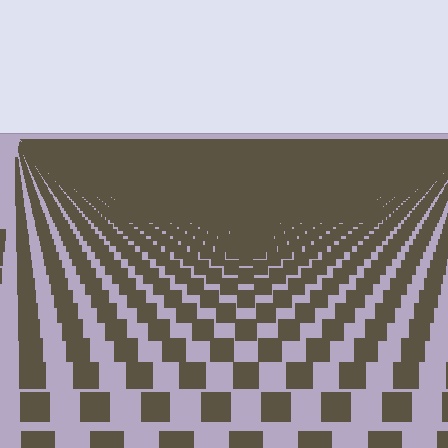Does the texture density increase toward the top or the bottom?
Density increases toward the top.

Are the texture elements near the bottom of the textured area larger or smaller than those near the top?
Larger. Near the bottom, elements are closer to the viewer and appear at a bigger on-screen size.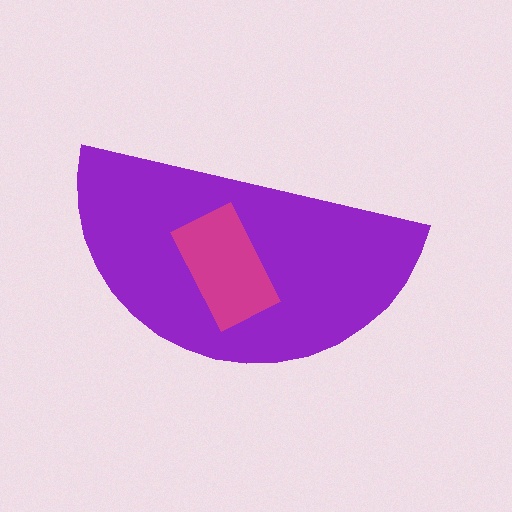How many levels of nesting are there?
2.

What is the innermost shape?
The magenta rectangle.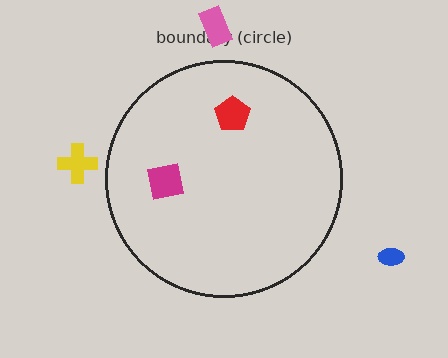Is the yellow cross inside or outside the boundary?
Outside.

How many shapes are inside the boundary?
2 inside, 3 outside.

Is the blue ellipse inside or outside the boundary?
Outside.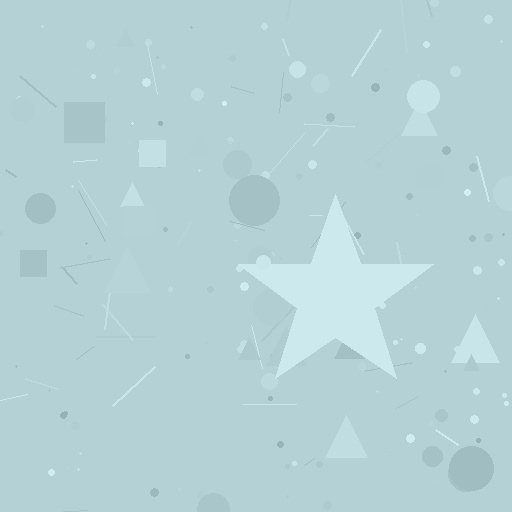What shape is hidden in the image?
A star is hidden in the image.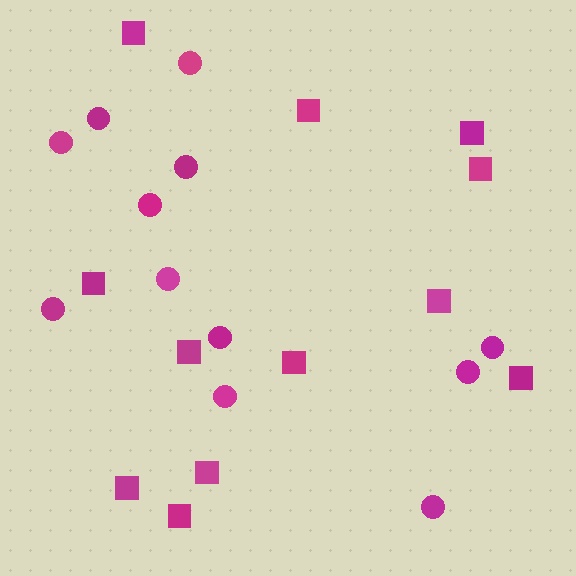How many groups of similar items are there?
There are 2 groups: one group of squares (12) and one group of circles (12).